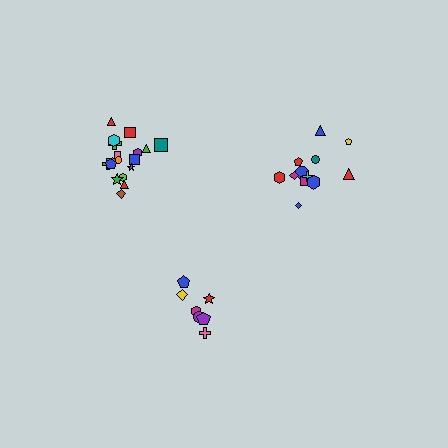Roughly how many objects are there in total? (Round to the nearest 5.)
Roughly 35 objects in total.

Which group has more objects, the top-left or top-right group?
The top-left group.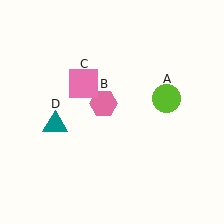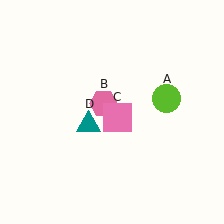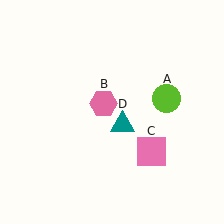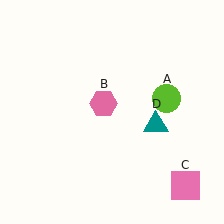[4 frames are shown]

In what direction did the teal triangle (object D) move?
The teal triangle (object D) moved right.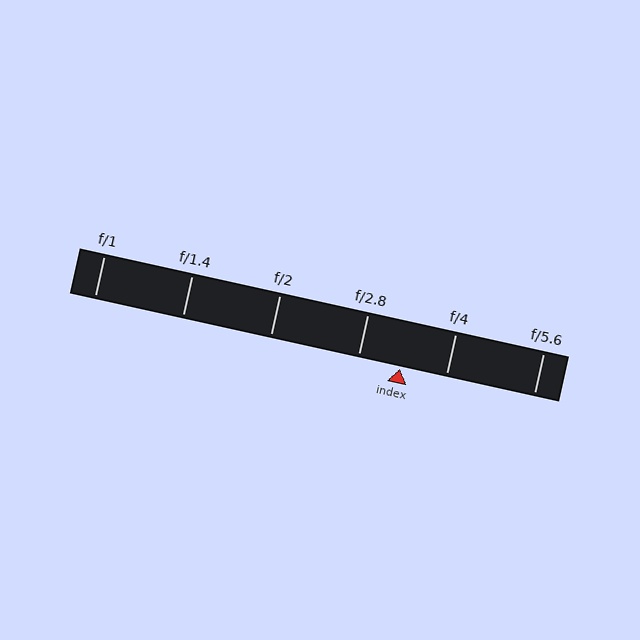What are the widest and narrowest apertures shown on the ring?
The widest aperture shown is f/1 and the narrowest is f/5.6.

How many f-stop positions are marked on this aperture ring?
There are 6 f-stop positions marked.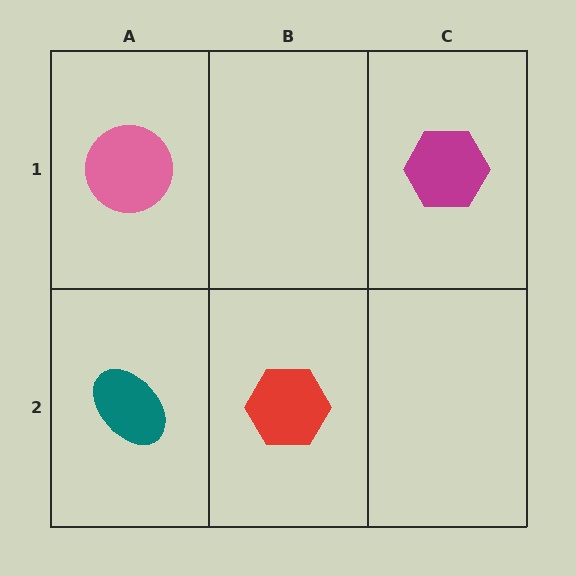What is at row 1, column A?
A pink circle.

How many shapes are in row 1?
2 shapes.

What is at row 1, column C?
A magenta hexagon.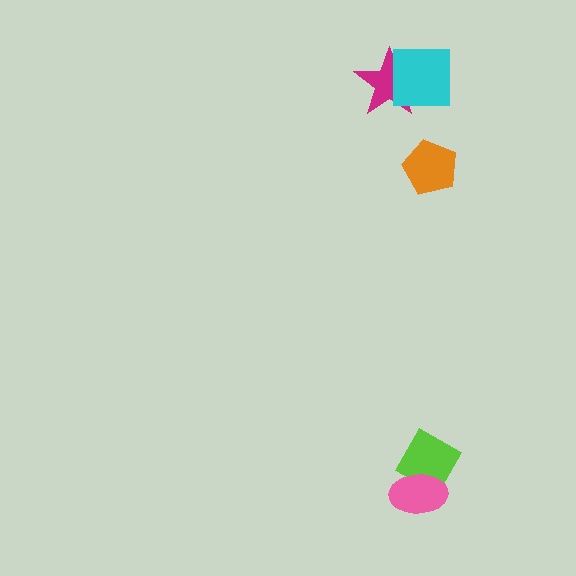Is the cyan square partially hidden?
No, no other shape covers it.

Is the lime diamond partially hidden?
Yes, it is partially covered by another shape.